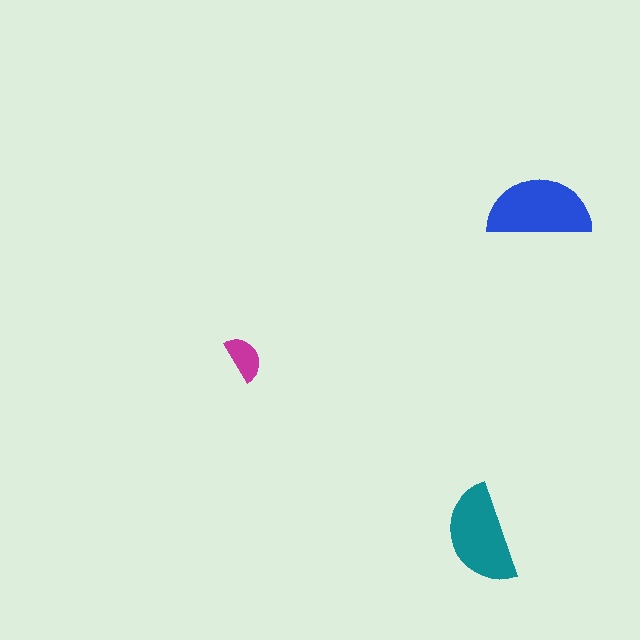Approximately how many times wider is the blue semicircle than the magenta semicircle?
About 2 times wider.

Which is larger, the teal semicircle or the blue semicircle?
The blue one.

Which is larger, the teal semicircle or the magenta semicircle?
The teal one.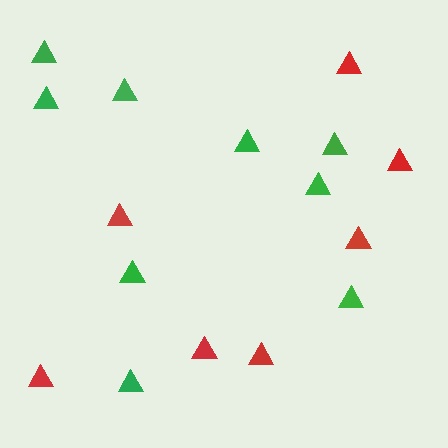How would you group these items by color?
There are 2 groups: one group of red triangles (7) and one group of green triangles (9).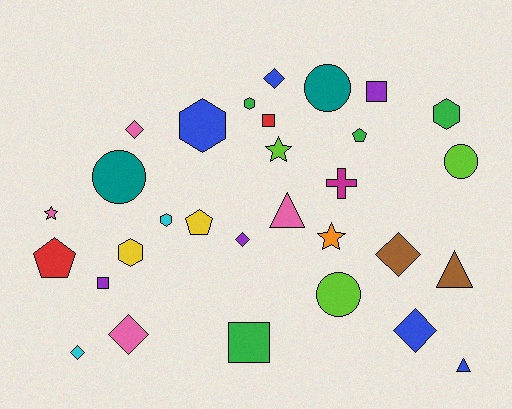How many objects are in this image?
There are 30 objects.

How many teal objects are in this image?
There are 2 teal objects.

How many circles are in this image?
There are 4 circles.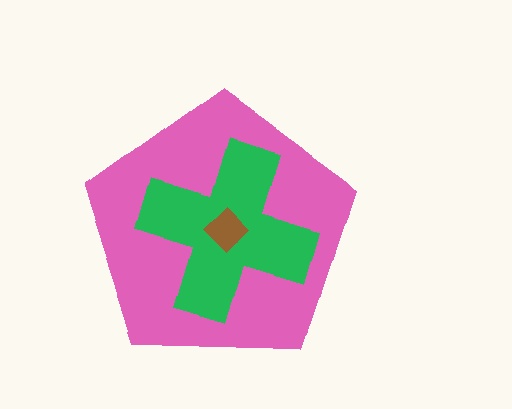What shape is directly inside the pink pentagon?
The green cross.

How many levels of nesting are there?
3.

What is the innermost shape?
The brown diamond.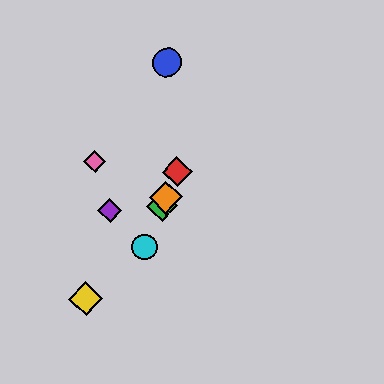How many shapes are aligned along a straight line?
4 shapes (the red diamond, the green diamond, the orange diamond, the cyan circle) are aligned along a straight line.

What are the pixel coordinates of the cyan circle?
The cyan circle is at (145, 247).